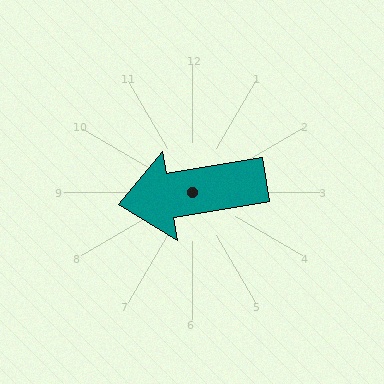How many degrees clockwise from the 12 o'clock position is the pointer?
Approximately 260 degrees.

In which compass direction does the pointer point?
West.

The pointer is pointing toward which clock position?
Roughly 9 o'clock.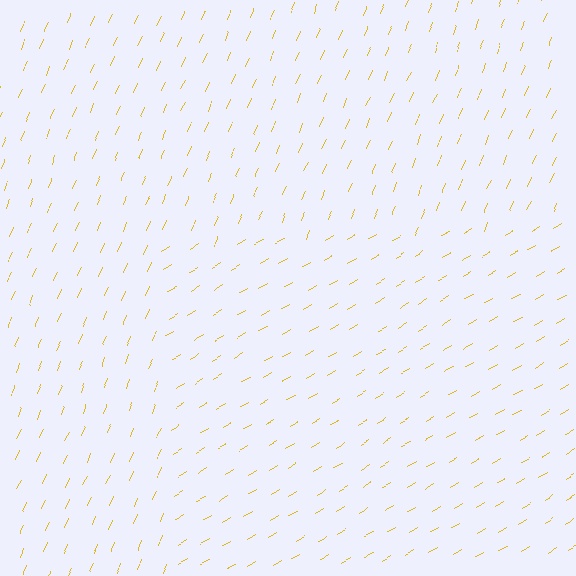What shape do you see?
I see a rectangle.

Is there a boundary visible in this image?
Yes, there is a texture boundary formed by a change in line orientation.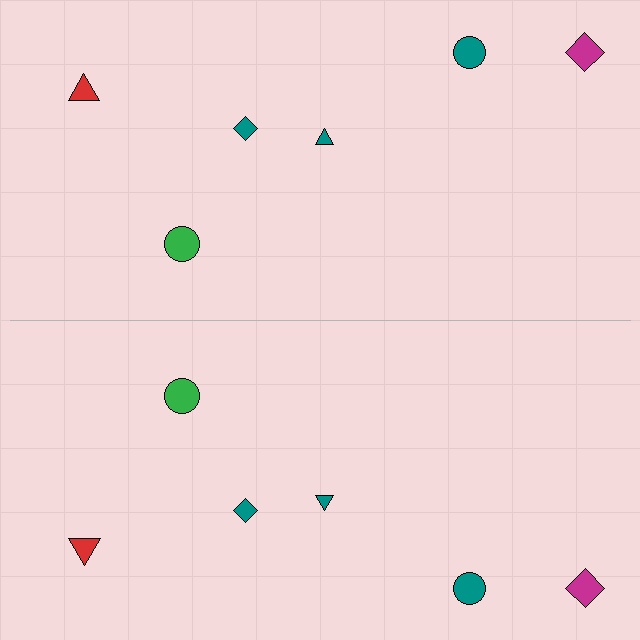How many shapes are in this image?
There are 12 shapes in this image.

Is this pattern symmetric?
Yes, this pattern has bilateral (reflection) symmetry.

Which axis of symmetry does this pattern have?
The pattern has a horizontal axis of symmetry running through the center of the image.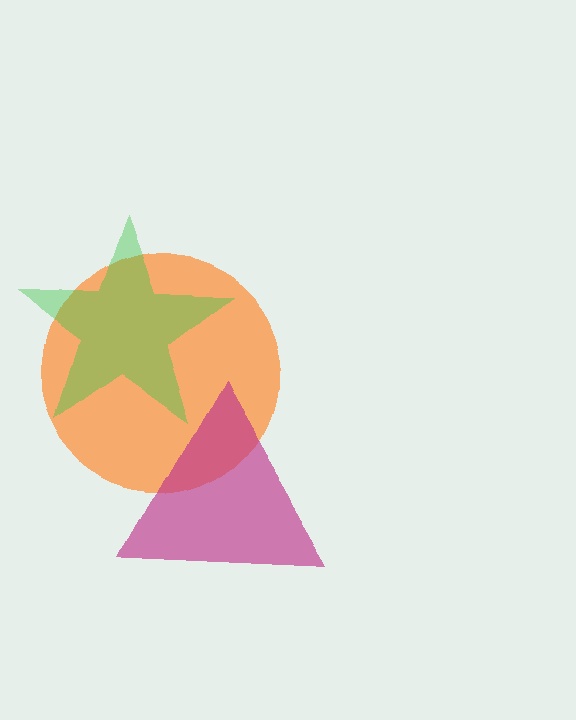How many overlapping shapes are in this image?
There are 3 overlapping shapes in the image.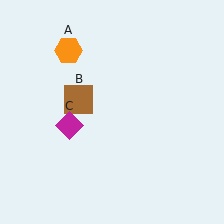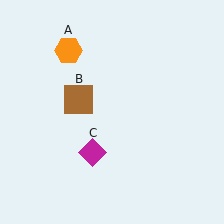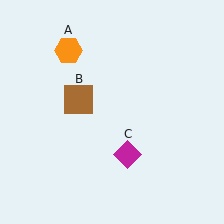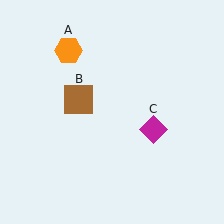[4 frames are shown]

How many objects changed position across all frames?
1 object changed position: magenta diamond (object C).